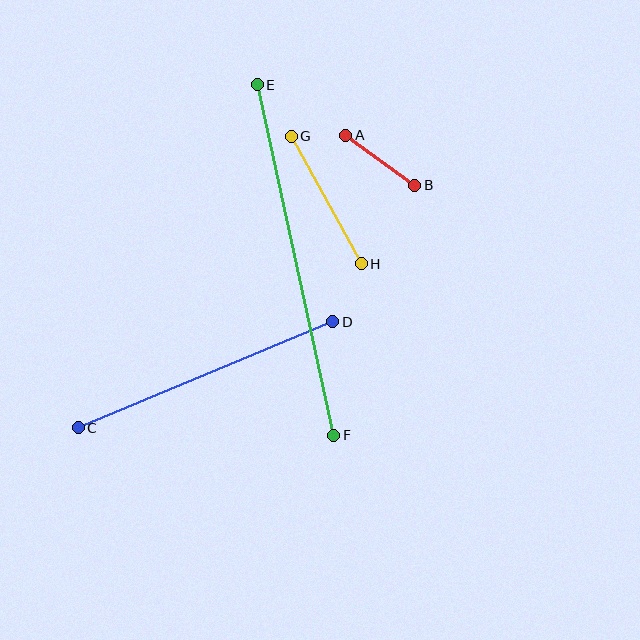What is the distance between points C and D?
The distance is approximately 275 pixels.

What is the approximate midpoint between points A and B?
The midpoint is at approximately (380, 160) pixels.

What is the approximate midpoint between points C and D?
The midpoint is at approximately (205, 375) pixels.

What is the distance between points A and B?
The distance is approximately 85 pixels.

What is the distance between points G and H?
The distance is approximately 145 pixels.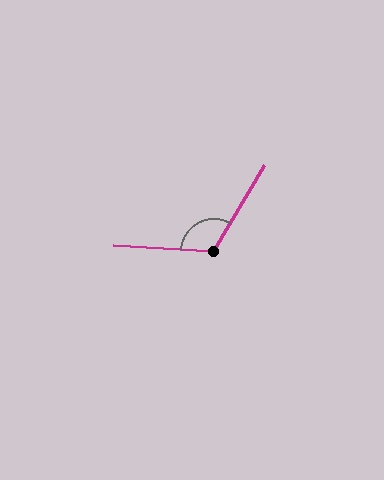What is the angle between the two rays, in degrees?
Approximately 116 degrees.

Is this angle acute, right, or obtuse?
It is obtuse.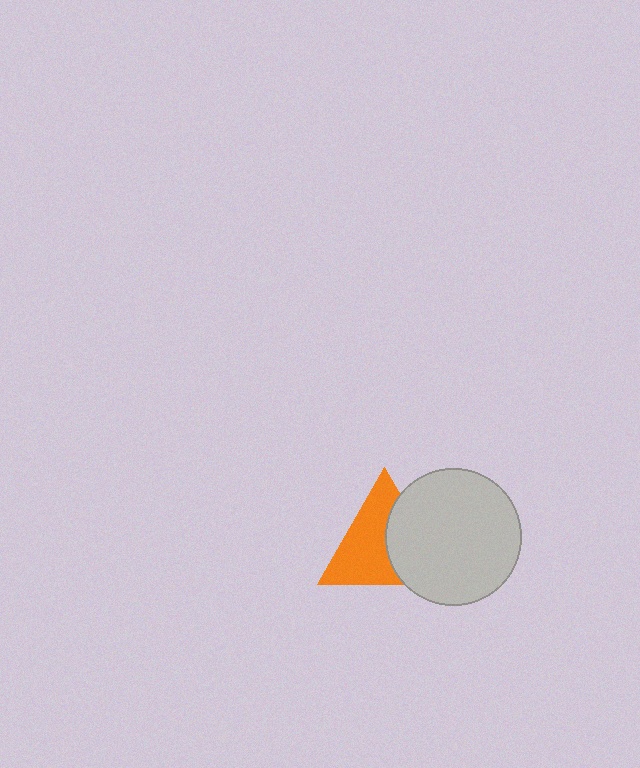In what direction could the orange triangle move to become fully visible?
The orange triangle could move left. That would shift it out from behind the light gray circle entirely.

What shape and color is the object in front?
The object in front is a light gray circle.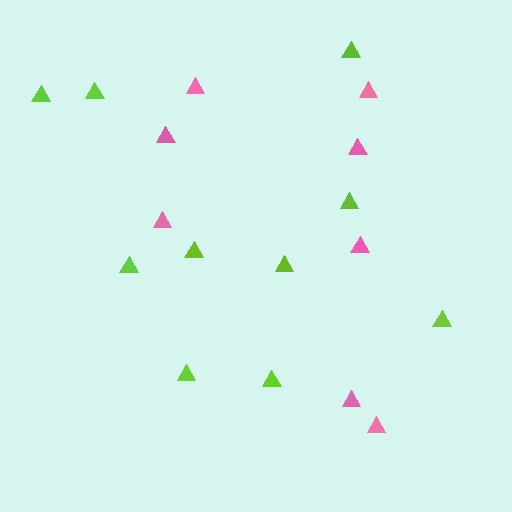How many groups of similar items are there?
There are 2 groups: one group of lime triangles (10) and one group of pink triangles (8).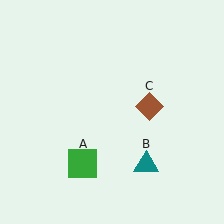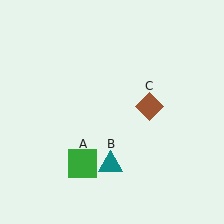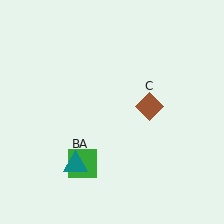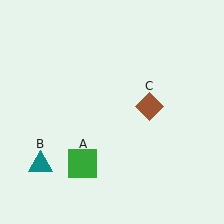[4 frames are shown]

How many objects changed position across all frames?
1 object changed position: teal triangle (object B).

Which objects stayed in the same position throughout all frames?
Green square (object A) and brown diamond (object C) remained stationary.